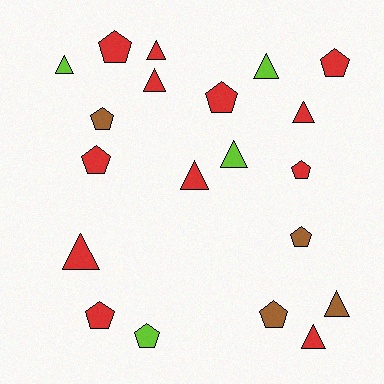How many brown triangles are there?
There is 1 brown triangle.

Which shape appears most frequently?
Triangle, with 10 objects.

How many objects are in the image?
There are 20 objects.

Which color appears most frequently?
Red, with 12 objects.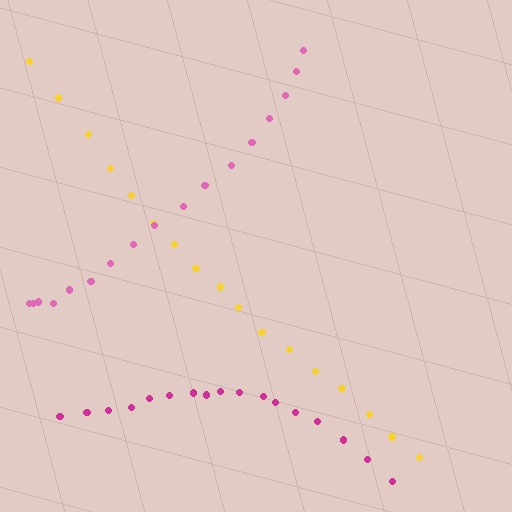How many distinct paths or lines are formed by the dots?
There are 3 distinct paths.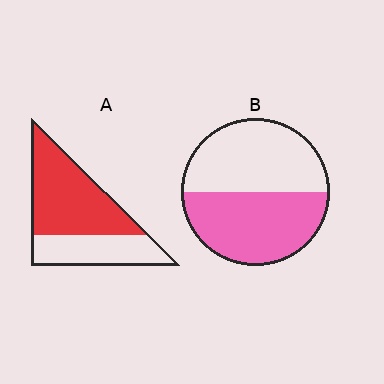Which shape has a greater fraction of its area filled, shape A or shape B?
Shape A.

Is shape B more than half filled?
Roughly half.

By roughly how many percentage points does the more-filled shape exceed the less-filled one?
By roughly 15 percentage points (A over B).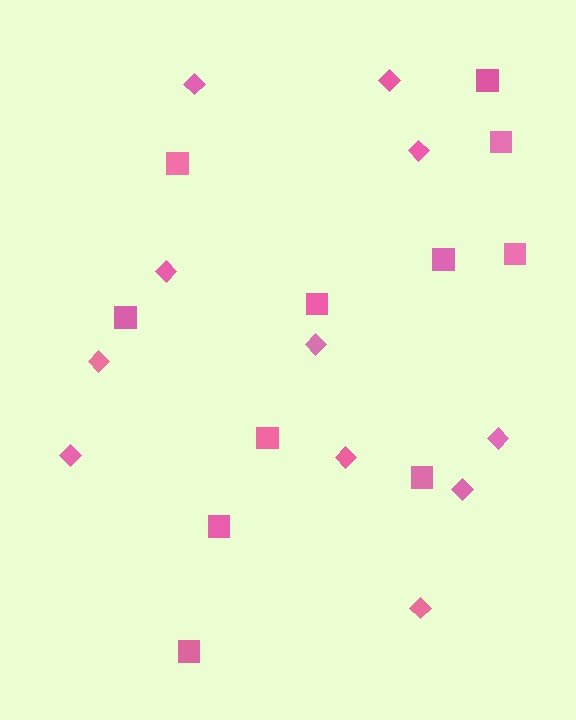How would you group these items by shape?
There are 2 groups: one group of diamonds (11) and one group of squares (11).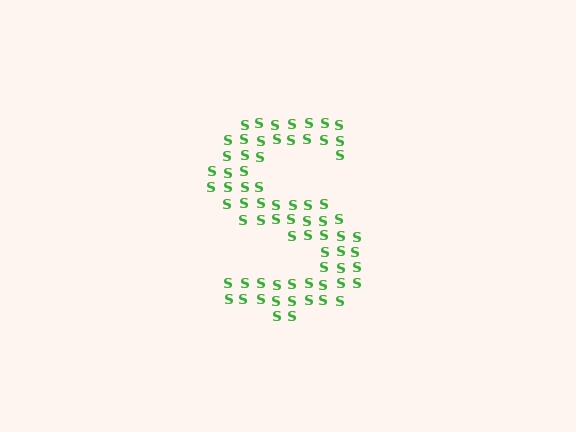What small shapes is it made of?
It is made of small letter S's.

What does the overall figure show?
The overall figure shows the letter S.